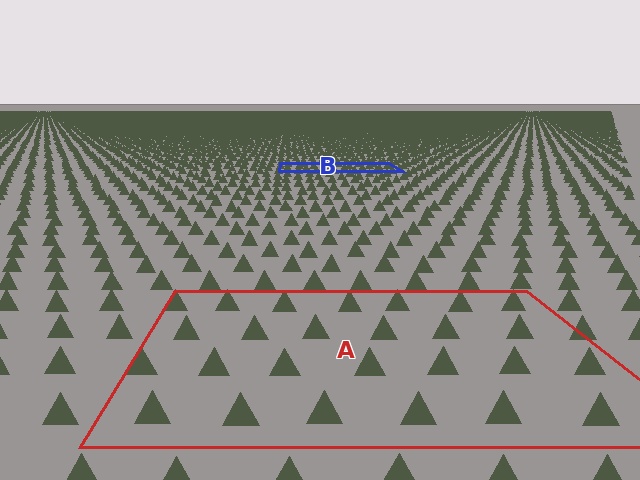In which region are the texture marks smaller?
The texture marks are smaller in region B, because it is farther away.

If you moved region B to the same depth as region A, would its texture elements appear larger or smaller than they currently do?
They would appear larger. At a closer depth, the same texture elements are projected at a bigger on-screen size.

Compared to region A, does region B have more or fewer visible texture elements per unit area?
Region B has more texture elements per unit area — they are packed more densely because it is farther away.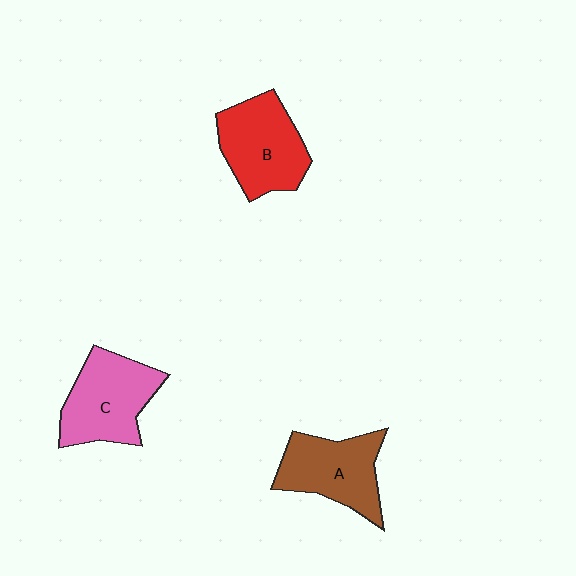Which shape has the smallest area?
Shape A (brown).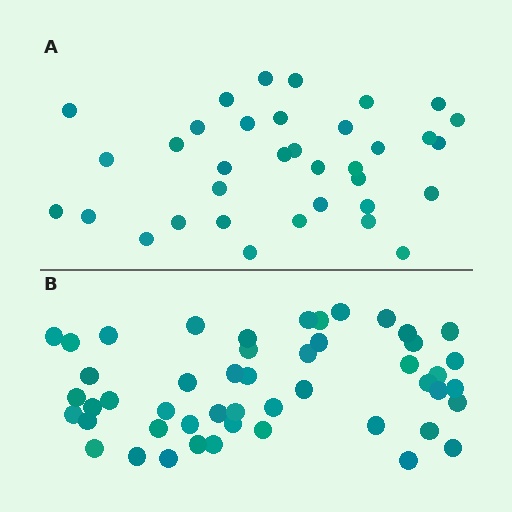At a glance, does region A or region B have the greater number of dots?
Region B (the bottom region) has more dots.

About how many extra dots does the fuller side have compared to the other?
Region B has approximately 15 more dots than region A.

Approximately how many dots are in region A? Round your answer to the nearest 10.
About 40 dots. (The exact count is 35, which rounds to 40.)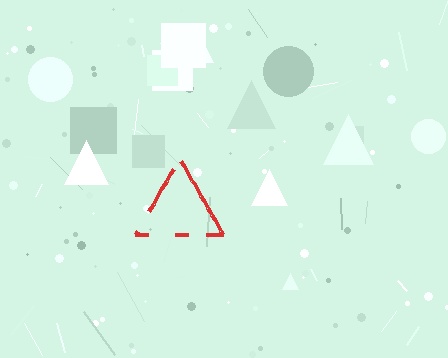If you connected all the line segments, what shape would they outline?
They would outline a triangle.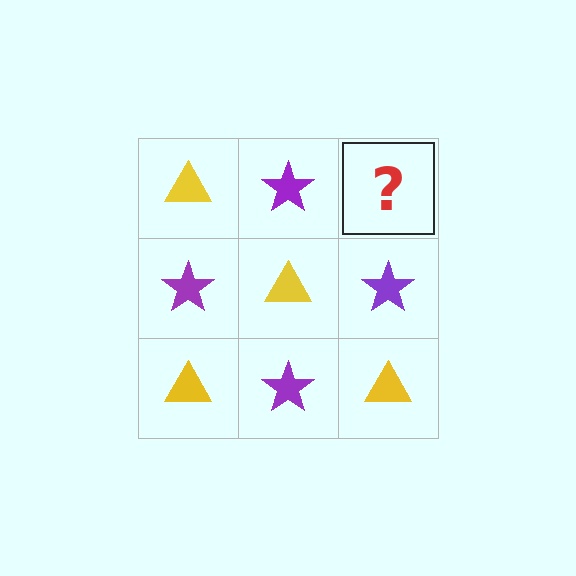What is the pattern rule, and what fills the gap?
The rule is that it alternates yellow triangle and purple star in a checkerboard pattern. The gap should be filled with a yellow triangle.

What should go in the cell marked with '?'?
The missing cell should contain a yellow triangle.